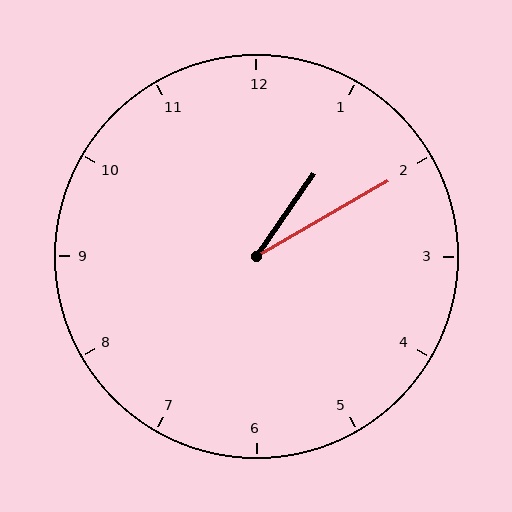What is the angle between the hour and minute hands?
Approximately 25 degrees.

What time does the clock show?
1:10.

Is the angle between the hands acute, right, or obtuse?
It is acute.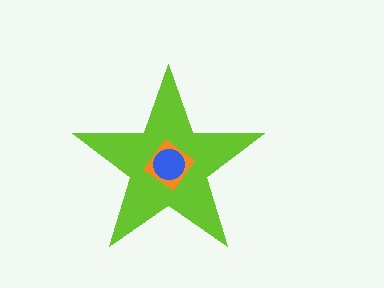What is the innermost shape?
The blue circle.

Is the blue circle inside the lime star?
Yes.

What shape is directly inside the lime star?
The orange diamond.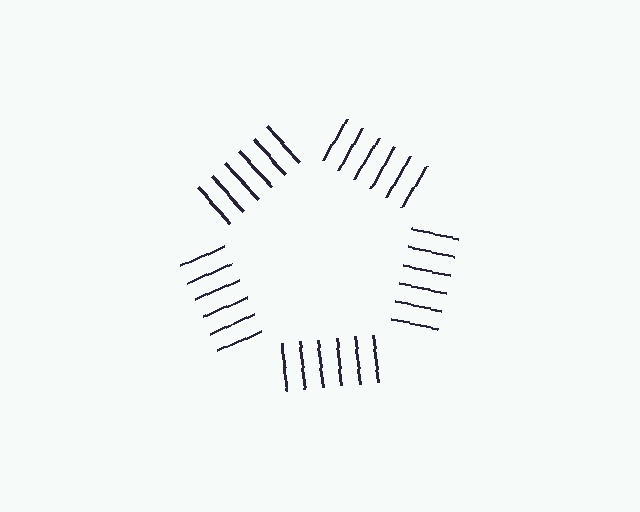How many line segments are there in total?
30 — 6 along each of the 5 edges.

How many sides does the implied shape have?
5 sides — the line-ends trace a pentagon.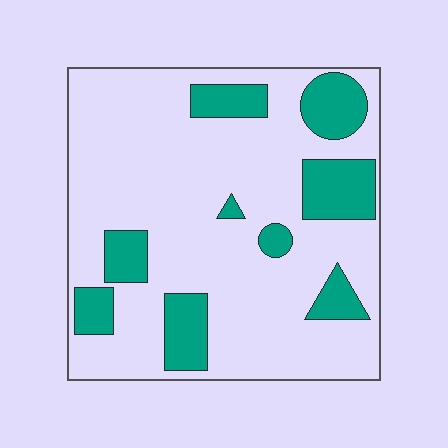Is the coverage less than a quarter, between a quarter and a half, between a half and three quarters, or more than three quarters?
Less than a quarter.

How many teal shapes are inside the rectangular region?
9.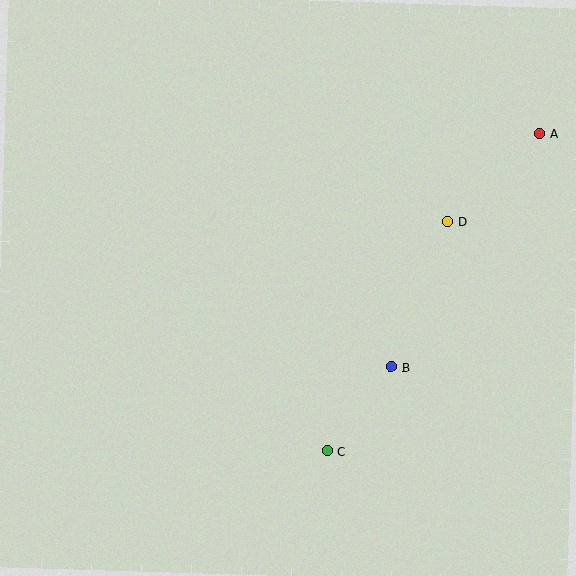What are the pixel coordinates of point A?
Point A is at (540, 134).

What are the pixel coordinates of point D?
Point D is at (448, 222).